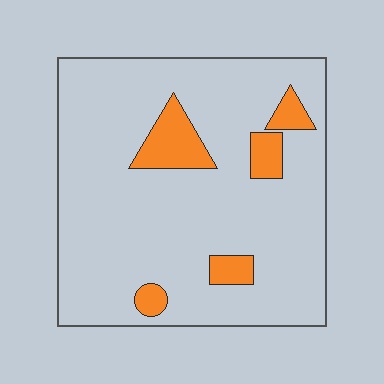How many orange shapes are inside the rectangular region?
5.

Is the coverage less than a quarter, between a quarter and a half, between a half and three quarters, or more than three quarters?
Less than a quarter.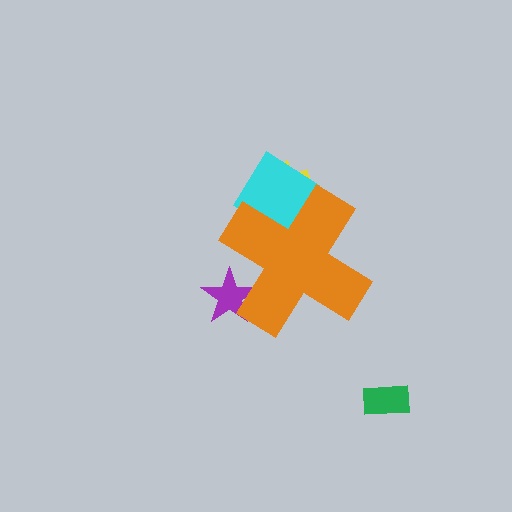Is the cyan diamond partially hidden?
Yes, the cyan diamond is partially hidden behind the orange cross.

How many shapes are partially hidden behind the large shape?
3 shapes are partially hidden.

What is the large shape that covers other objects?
An orange cross.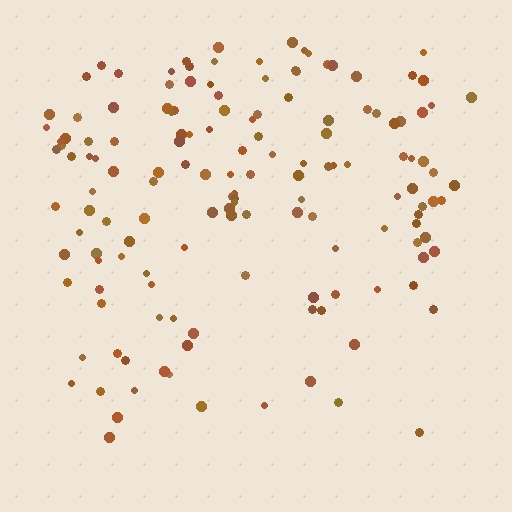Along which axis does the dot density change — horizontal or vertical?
Vertical.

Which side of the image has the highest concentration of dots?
The top.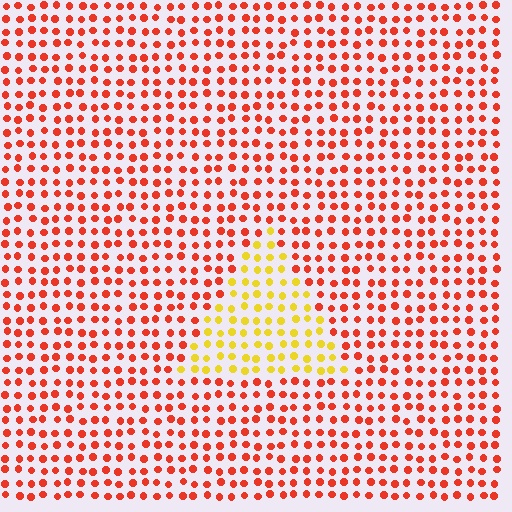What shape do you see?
I see a triangle.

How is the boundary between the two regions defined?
The boundary is defined purely by a slight shift in hue (about 49 degrees). Spacing, size, and orientation are identical on both sides.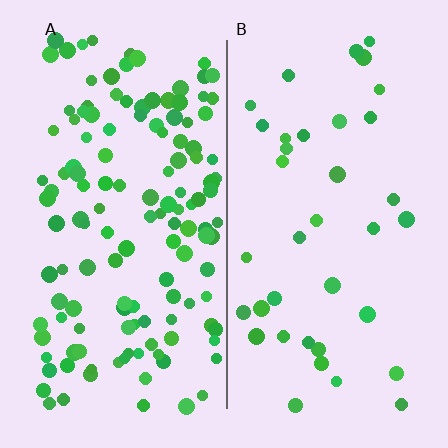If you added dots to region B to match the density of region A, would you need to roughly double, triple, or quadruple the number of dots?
Approximately quadruple.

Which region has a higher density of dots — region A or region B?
A (the left).